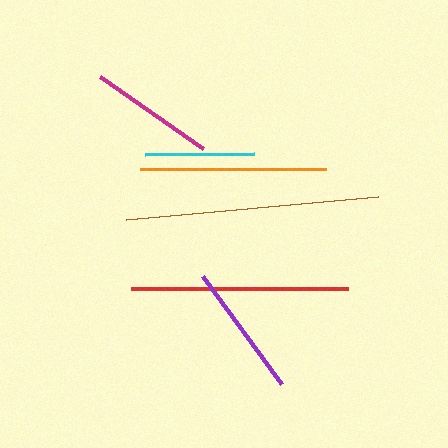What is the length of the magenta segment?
The magenta segment is approximately 125 pixels long.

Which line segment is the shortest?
The cyan line is the shortest at approximately 108 pixels.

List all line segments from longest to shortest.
From longest to shortest: brown, red, orange, purple, magenta, cyan.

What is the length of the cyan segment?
The cyan segment is approximately 108 pixels long.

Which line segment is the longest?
The brown line is the longest at approximately 253 pixels.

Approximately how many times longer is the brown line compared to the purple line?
The brown line is approximately 1.9 times the length of the purple line.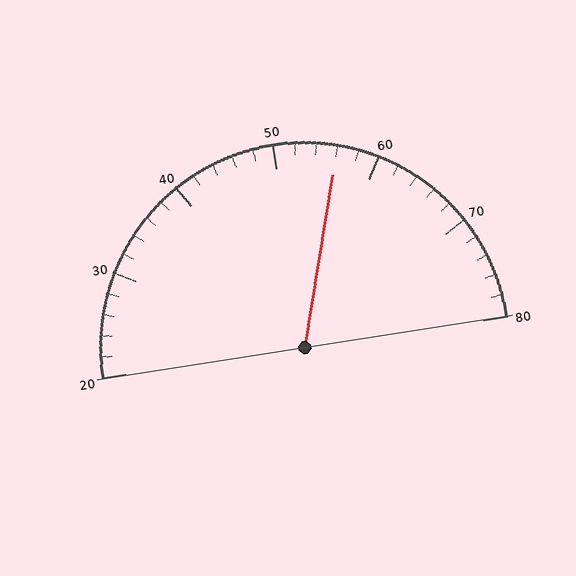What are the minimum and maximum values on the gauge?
The gauge ranges from 20 to 80.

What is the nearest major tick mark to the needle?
The nearest major tick mark is 60.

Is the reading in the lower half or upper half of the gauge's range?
The reading is in the upper half of the range (20 to 80).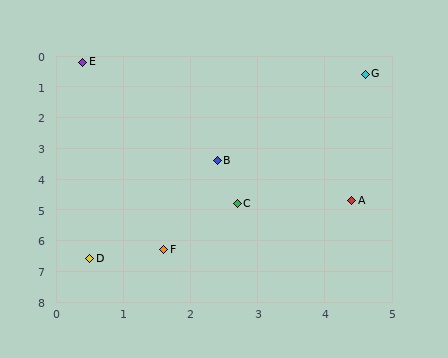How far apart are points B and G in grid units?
Points B and G are about 3.6 grid units apart.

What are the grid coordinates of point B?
Point B is at approximately (2.4, 3.4).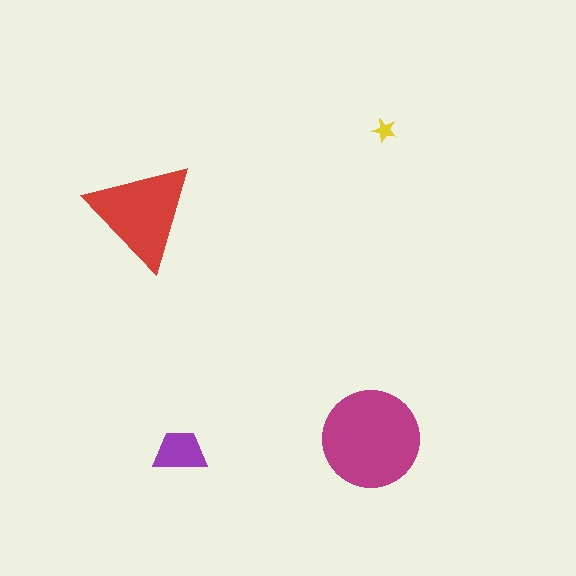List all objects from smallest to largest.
The yellow star, the purple trapezoid, the red triangle, the magenta circle.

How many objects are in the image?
There are 4 objects in the image.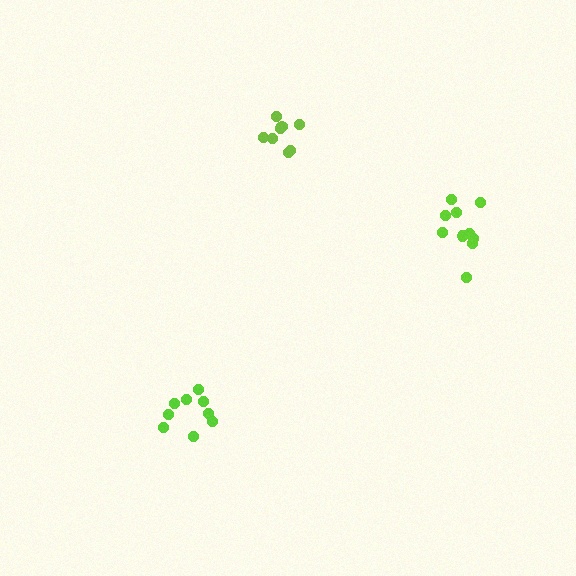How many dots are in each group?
Group 1: 9 dots, Group 2: 10 dots, Group 3: 8 dots (27 total).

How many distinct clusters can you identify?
There are 3 distinct clusters.